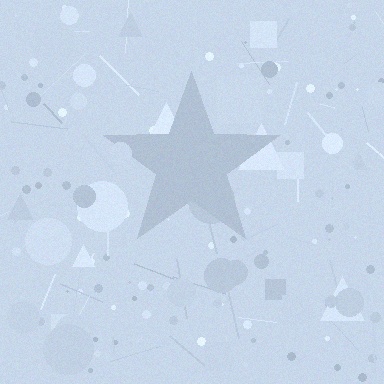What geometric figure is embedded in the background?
A star is embedded in the background.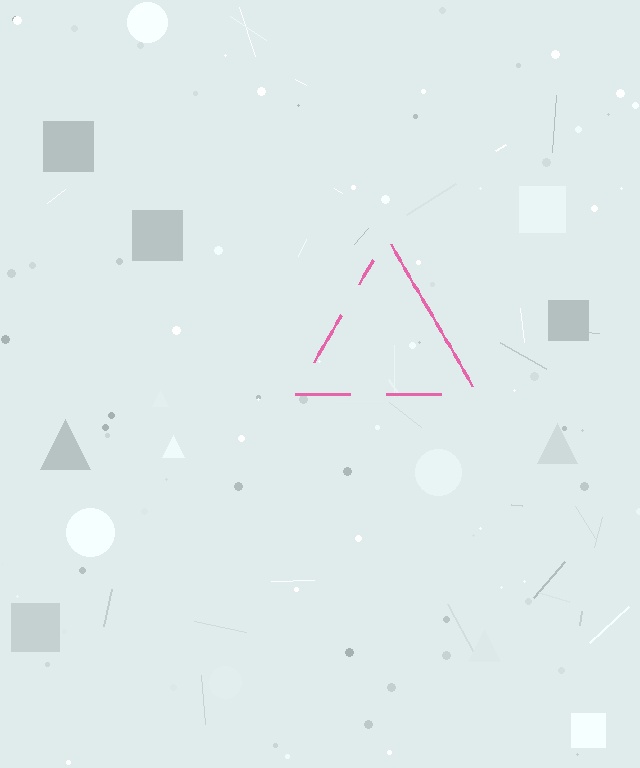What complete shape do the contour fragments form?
The contour fragments form a triangle.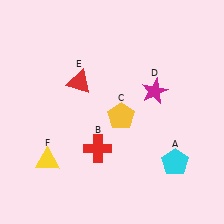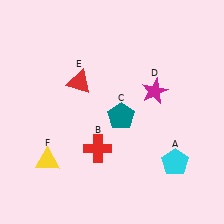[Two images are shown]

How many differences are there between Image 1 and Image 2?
There is 1 difference between the two images.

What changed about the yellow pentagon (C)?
In Image 1, C is yellow. In Image 2, it changed to teal.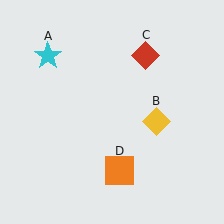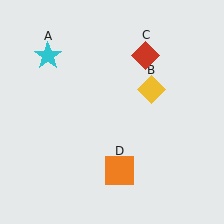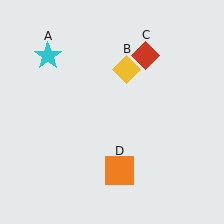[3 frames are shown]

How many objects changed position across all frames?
1 object changed position: yellow diamond (object B).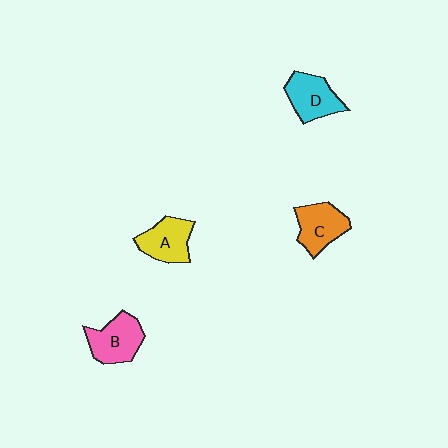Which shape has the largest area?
Shape B (pink).